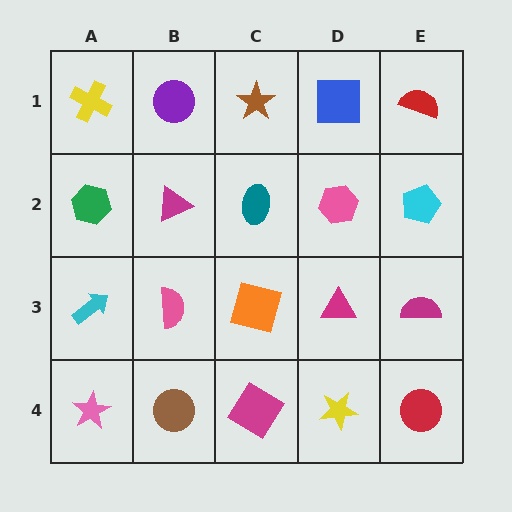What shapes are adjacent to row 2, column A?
A yellow cross (row 1, column A), a cyan arrow (row 3, column A), a magenta triangle (row 2, column B).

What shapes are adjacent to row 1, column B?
A magenta triangle (row 2, column B), a yellow cross (row 1, column A), a brown star (row 1, column C).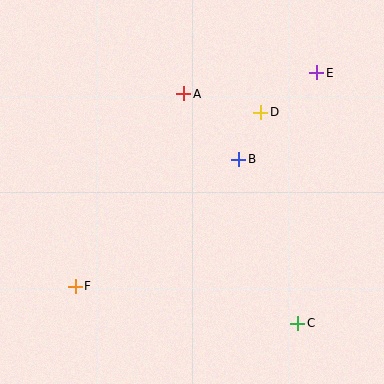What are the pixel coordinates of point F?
Point F is at (75, 286).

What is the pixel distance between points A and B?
The distance between A and B is 86 pixels.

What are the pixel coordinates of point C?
Point C is at (298, 323).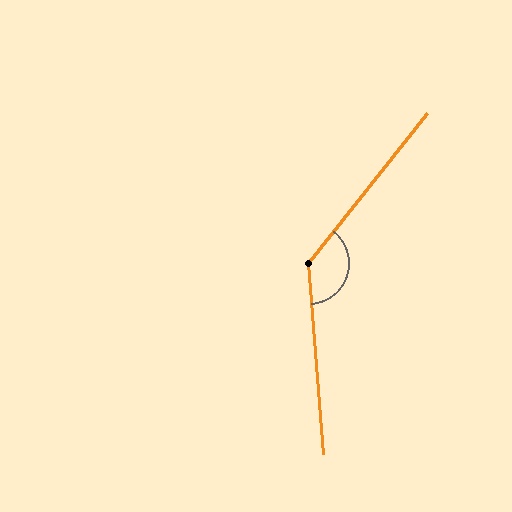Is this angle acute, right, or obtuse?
It is obtuse.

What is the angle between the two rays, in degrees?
Approximately 137 degrees.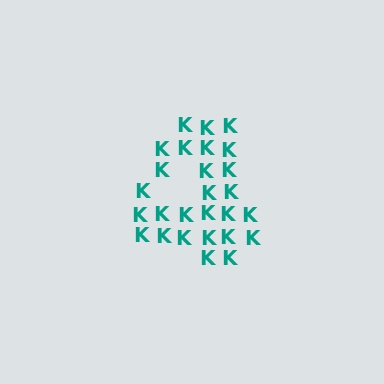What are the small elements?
The small elements are letter K's.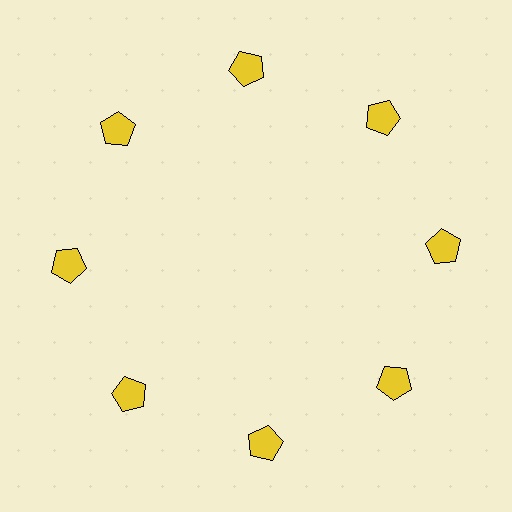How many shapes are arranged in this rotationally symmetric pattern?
There are 8 shapes, arranged in 8 groups of 1.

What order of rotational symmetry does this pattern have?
This pattern has 8-fold rotational symmetry.